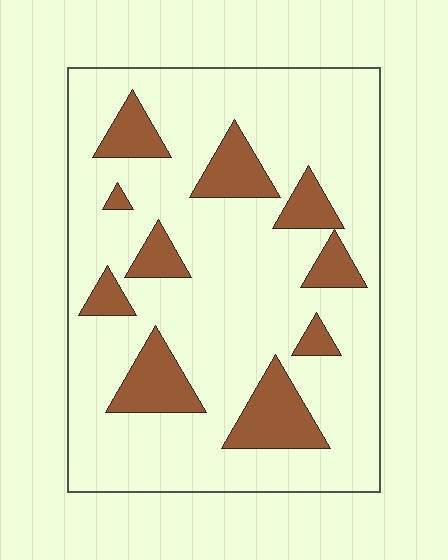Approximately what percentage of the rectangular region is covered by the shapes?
Approximately 20%.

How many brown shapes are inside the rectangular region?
10.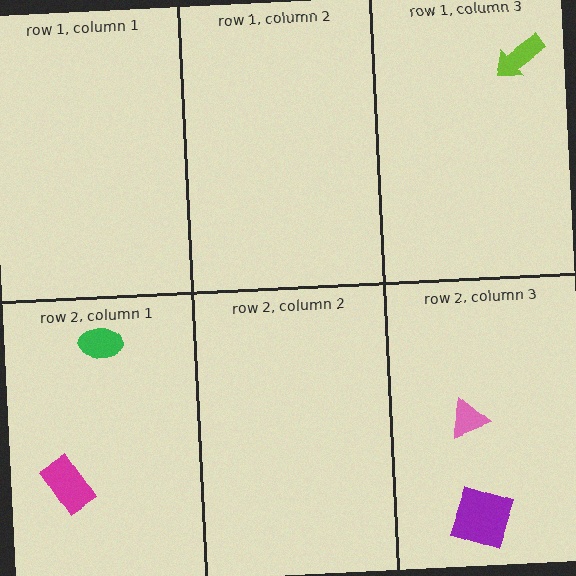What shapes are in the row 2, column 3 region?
The pink triangle, the purple square.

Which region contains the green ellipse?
The row 2, column 1 region.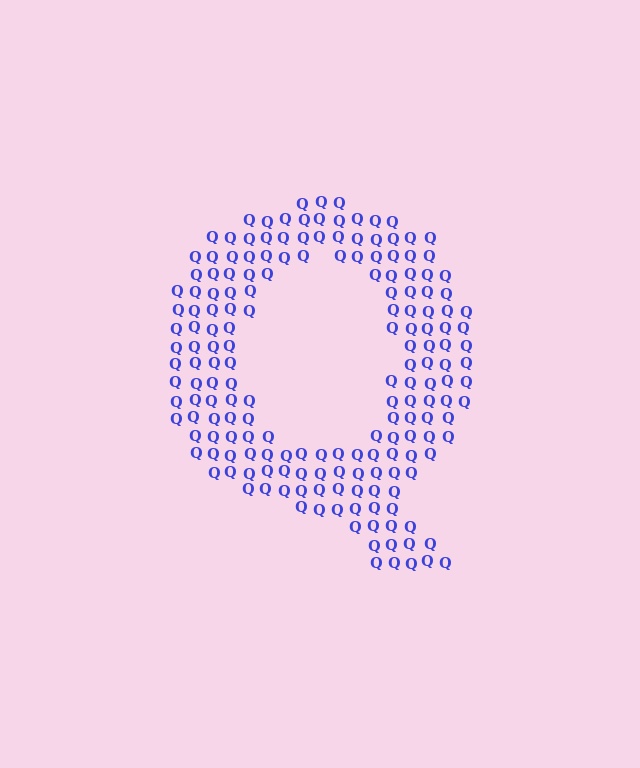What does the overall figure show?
The overall figure shows the letter Q.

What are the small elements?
The small elements are letter Q's.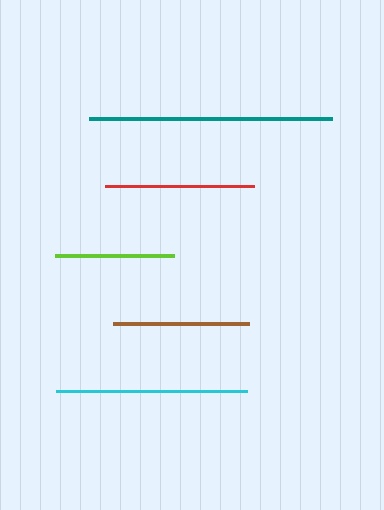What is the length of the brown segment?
The brown segment is approximately 136 pixels long.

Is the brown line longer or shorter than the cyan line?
The cyan line is longer than the brown line.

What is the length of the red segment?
The red segment is approximately 149 pixels long.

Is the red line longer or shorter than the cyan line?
The cyan line is longer than the red line.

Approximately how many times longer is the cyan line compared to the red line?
The cyan line is approximately 1.3 times the length of the red line.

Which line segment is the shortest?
The lime line is the shortest at approximately 119 pixels.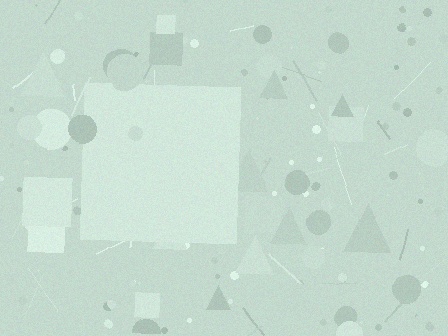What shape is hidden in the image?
A square is hidden in the image.